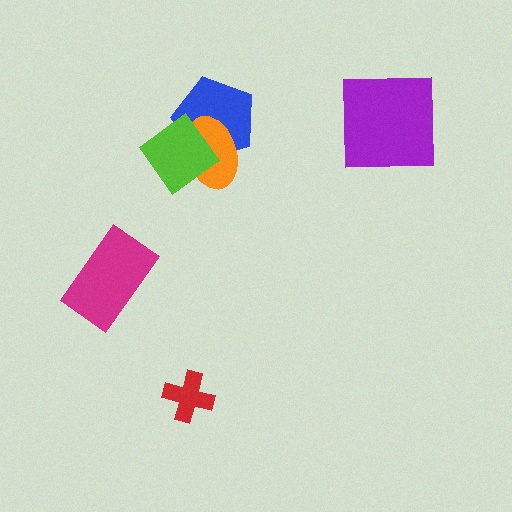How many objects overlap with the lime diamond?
2 objects overlap with the lime diamond.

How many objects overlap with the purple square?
0 objects overlap with the purple square.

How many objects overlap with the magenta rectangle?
0 objects overlap with the magenta rectangle.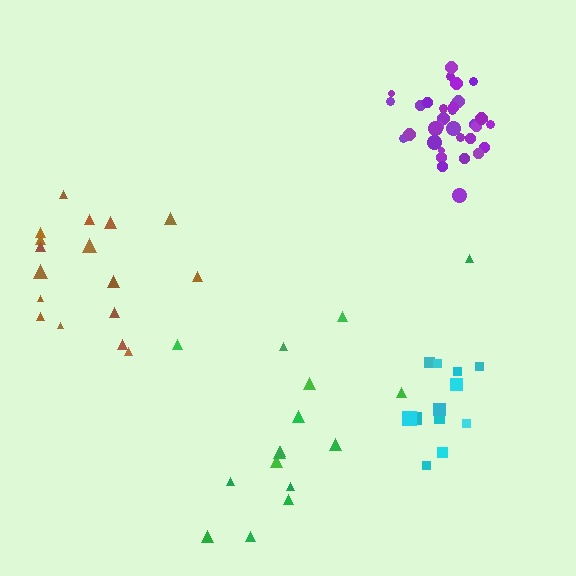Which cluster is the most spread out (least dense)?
Green.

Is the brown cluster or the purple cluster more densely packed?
Purple.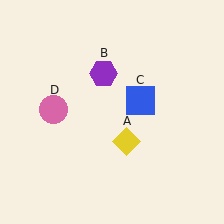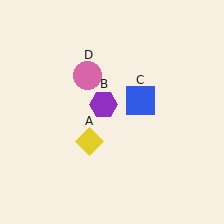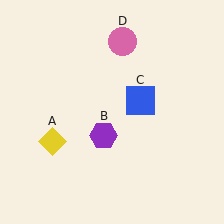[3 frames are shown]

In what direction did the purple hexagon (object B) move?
The purple hexagon (object B) moved down.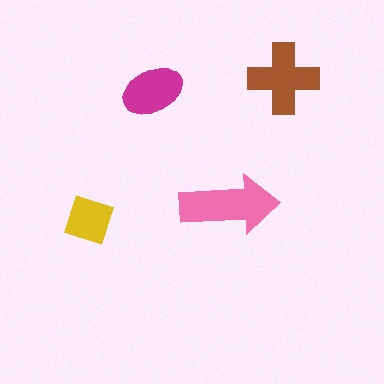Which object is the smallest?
The yellow diamond.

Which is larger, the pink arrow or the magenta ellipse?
The pink arrow.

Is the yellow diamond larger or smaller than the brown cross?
Smaller.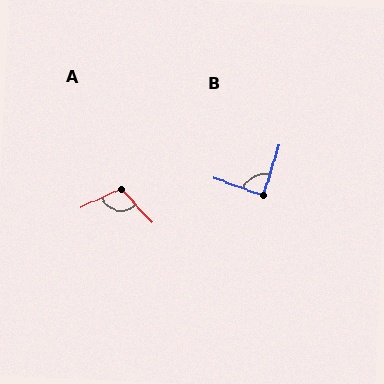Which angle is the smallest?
B, at approximately 88 degrees.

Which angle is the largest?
A, at approximately 108 degrees.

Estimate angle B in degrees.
Approximately 88 degrees.